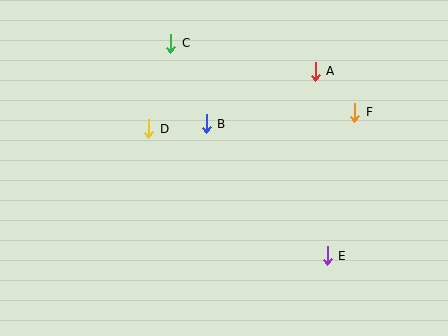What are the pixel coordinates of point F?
Point F is at (355, 112).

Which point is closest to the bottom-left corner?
Point D is closest to the bottom-left corner.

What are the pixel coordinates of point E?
Point E is at (327, 256).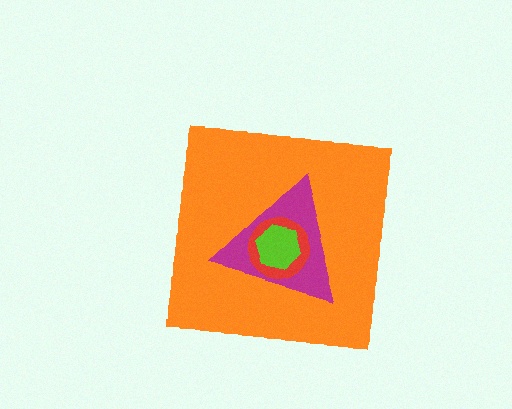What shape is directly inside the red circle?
The lime hexagon.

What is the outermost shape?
The orange square.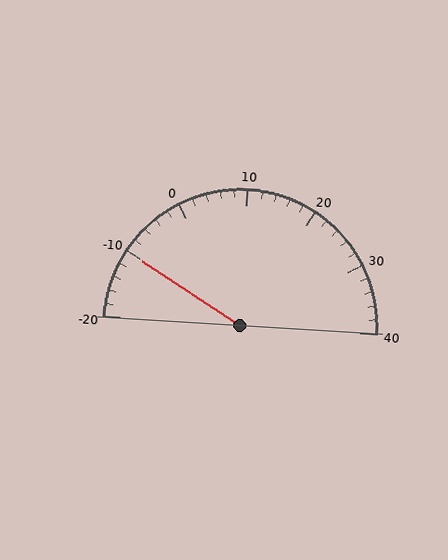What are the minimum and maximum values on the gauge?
The gauge ranges from -20 to 40.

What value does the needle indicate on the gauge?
The needle indicates approximately -10.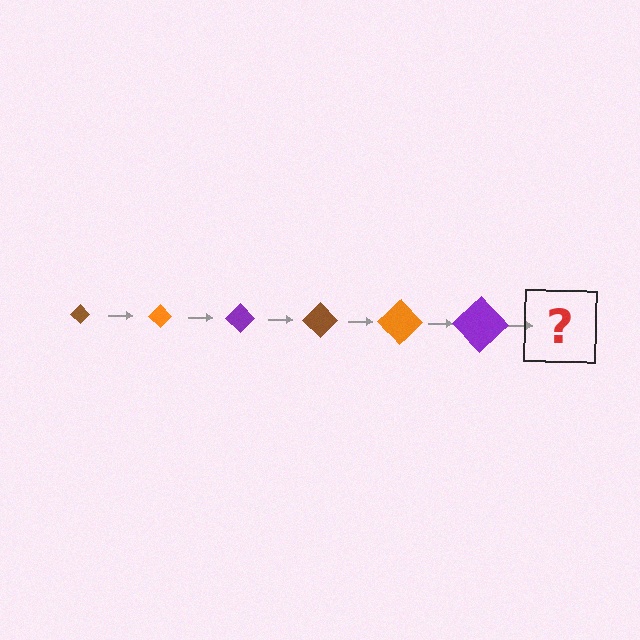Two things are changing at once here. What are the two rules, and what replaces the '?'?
The two rules are that the diamond grows larger each step and the color cycles through brown, orange, and purple. The '?' should be a brown diamond, larger than the previous one.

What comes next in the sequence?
The next element should be a brown diamond, larger than the previous one.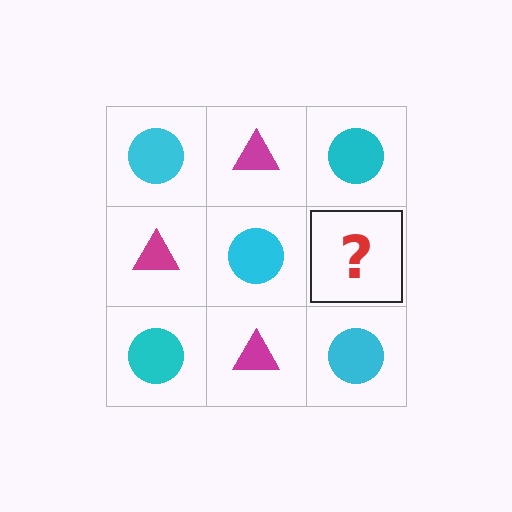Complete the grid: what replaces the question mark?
The question mark should be replaced with a magenta triangle.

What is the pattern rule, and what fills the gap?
The rule is that it alternates cyan circle and magenta triangle in a checkerboard pattern. The gap should be filled with a magenta triangle.